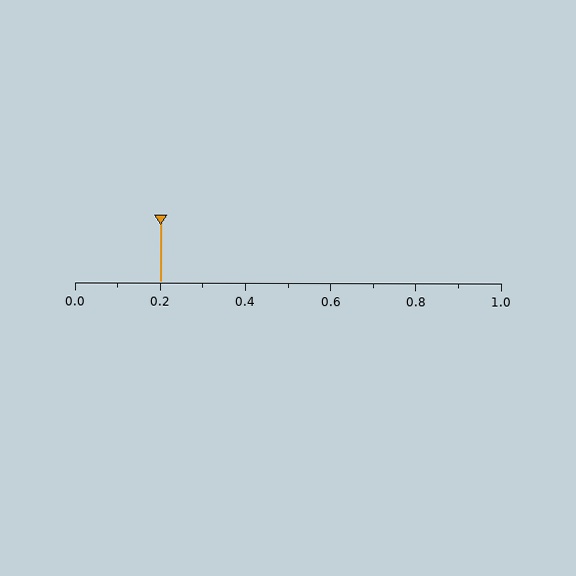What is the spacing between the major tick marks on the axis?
The major ticks are spaced 0.2 apart.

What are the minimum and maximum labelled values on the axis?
The axis runs from 0.0 to 1.0.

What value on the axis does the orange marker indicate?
The marker indicates approximately 0.2.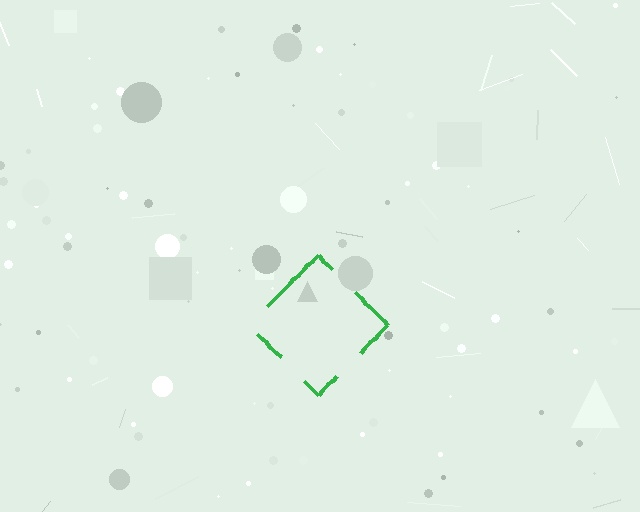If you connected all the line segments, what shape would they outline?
They would outline a diamond.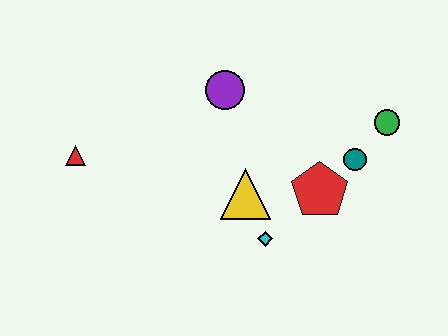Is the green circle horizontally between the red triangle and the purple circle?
No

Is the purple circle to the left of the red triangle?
No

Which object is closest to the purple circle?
The yellow triangle is closest to the purple circle.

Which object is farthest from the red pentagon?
The red triangle is farthest from the red pentagon.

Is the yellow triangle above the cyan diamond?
Yes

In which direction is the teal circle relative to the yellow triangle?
The teal circle is to the right of the yellow triangle.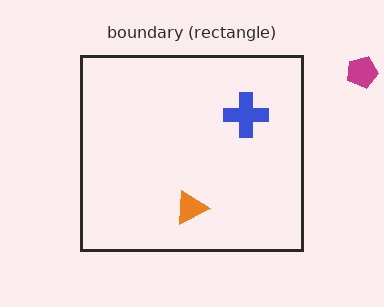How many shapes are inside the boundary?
2 inside, 1 outside.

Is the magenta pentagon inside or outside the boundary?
Outside.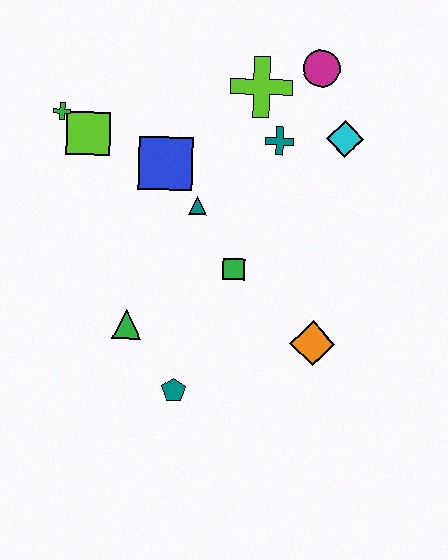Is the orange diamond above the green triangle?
No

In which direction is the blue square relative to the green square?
The blue square is above the green square.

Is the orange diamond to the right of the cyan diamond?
No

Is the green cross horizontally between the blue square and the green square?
No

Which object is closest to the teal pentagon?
The green triangle is closest to the teal pentagon.